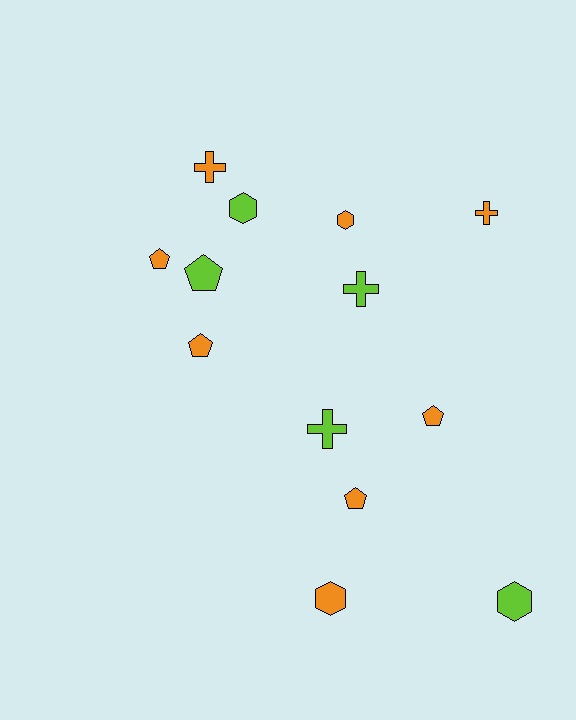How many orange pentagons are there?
There are 4 orange pentagons.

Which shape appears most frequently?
Pentagon, with 5 objects.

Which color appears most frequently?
Orange, with 8 objects.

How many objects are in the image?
There are 13 objects.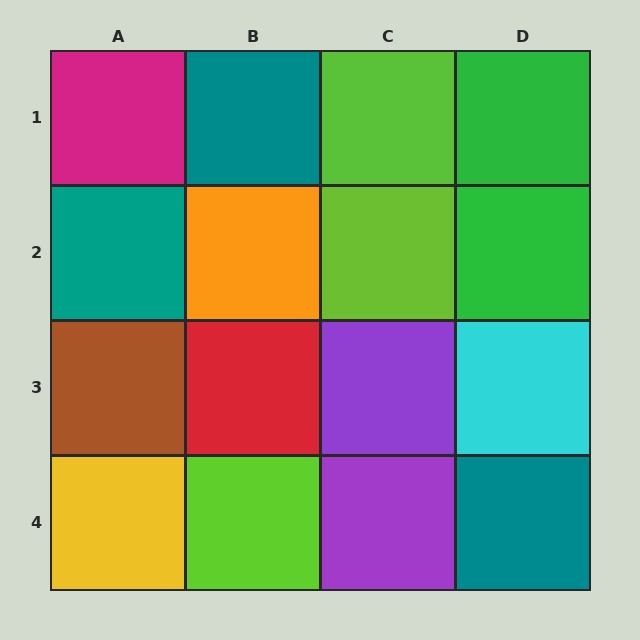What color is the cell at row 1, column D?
Green.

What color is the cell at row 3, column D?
Cyan.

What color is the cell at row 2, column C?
Lime.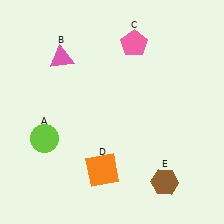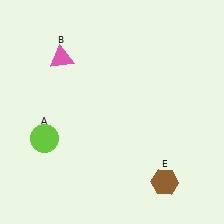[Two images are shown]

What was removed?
The pink pentagon (C), the orange square (D) were removed in Image 2.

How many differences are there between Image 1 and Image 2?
There are 2 differences between the two images.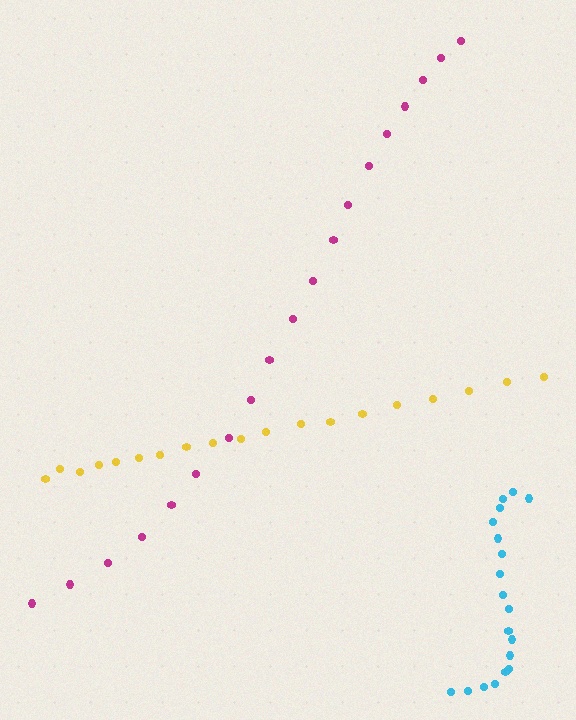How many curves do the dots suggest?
There are 3 distinct paths.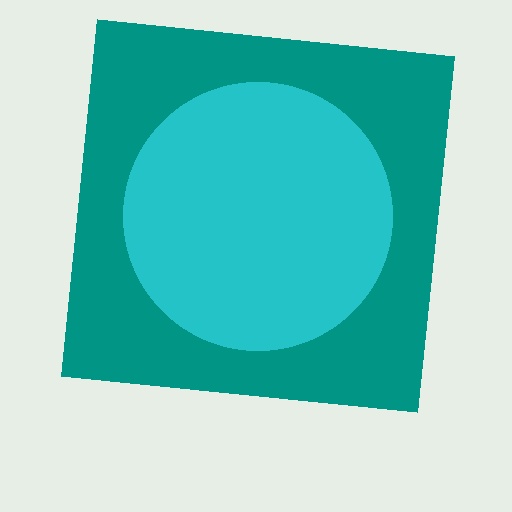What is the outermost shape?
The teal square.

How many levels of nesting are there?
2.